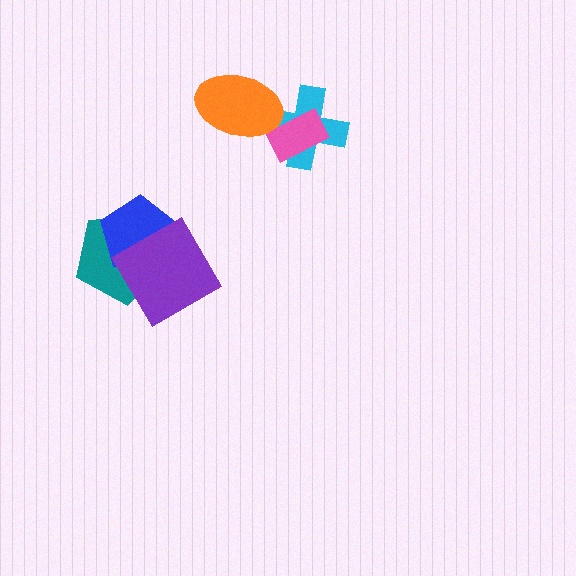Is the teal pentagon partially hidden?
Yes, it is partially covered by another shape.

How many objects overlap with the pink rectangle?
2 objects overlap with the pink rectangle.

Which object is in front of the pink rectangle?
The orange ellipse is in front of the pink rectangle.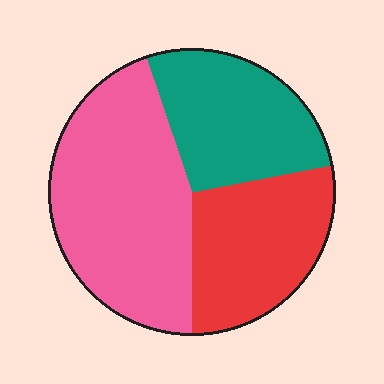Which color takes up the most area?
Pink, at roughly 45%.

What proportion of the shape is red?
Red takes up about one quarter (1/4) of the shape.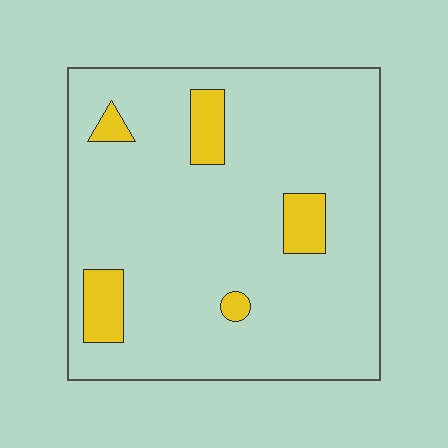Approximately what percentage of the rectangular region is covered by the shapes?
Approximately 10%.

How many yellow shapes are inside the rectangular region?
5.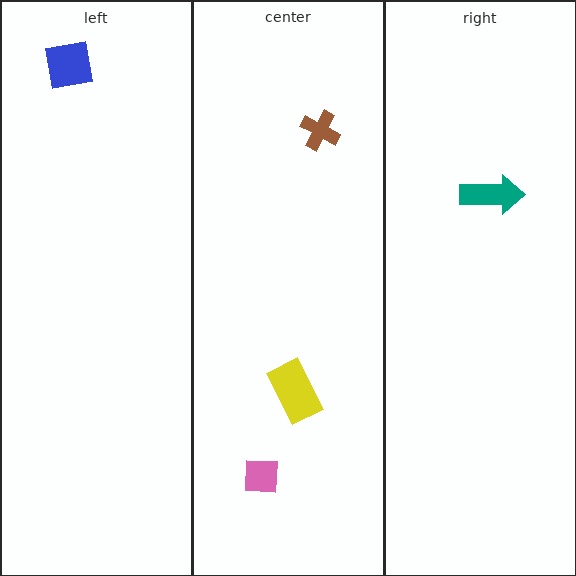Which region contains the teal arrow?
The right region.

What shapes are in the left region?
The blue square.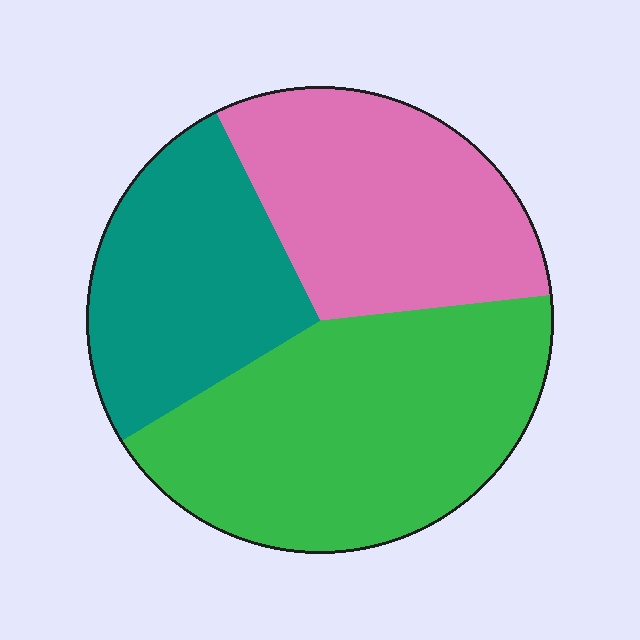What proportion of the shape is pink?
Pink takes up between a sixth and a third of the shape.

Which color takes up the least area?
Teal, at roughly 25%.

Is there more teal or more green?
Green.